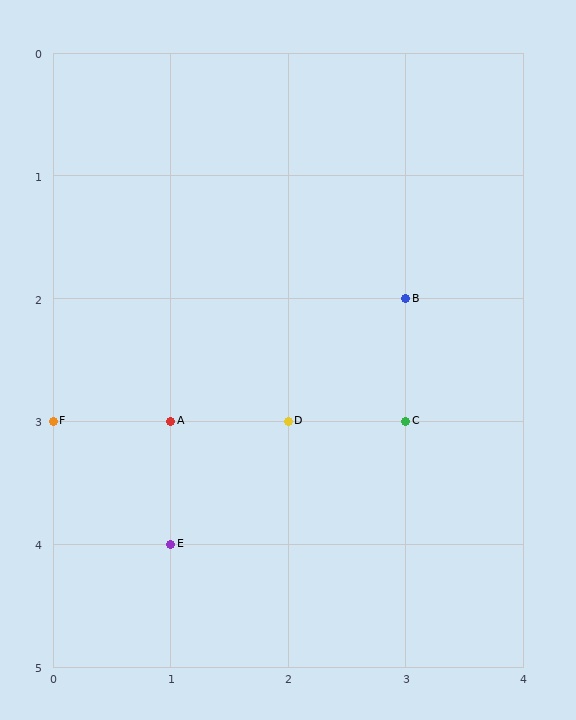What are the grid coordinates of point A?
Point A is at grid coordinates (1, 3).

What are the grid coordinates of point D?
Point D is at grid coordinates (2, 3).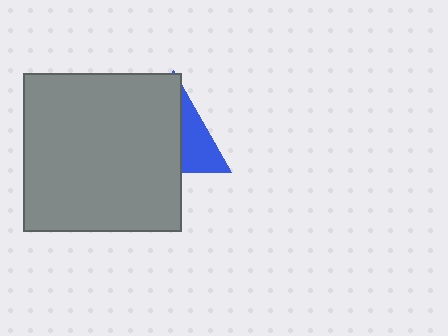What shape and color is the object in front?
The object in front is a gray square.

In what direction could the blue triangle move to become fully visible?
The blue triangle could move right. That would shift it out from behind the gray square entirely.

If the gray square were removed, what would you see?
You would see the complete blue triangle.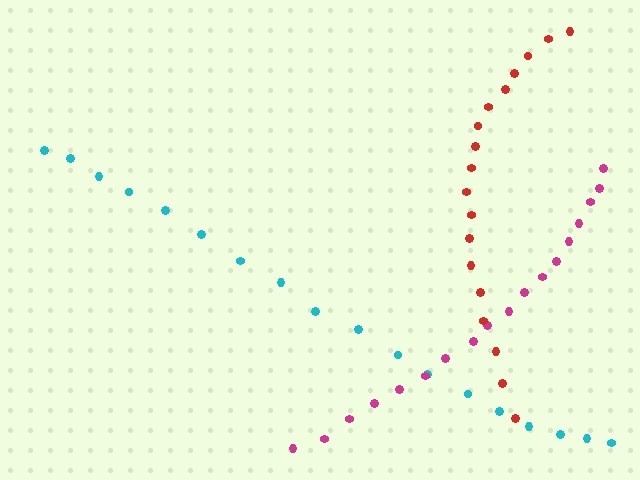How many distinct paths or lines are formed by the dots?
There are 3 distinct paths.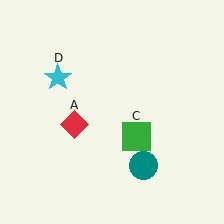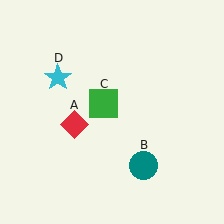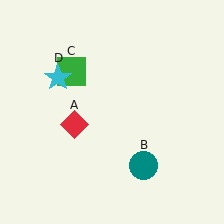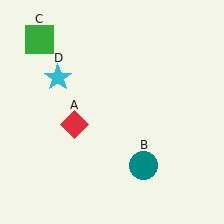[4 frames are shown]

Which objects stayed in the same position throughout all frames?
Red diamond (object A) and teal circle (object B) and cyan star (object D) remained stationary.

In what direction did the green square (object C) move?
The green square (object C) moved up and to the left.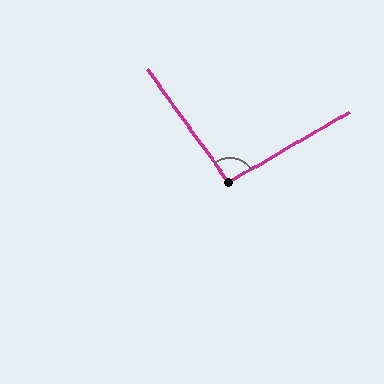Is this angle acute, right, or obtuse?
It is obtuse.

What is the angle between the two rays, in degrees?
Approximately 96 degrees.